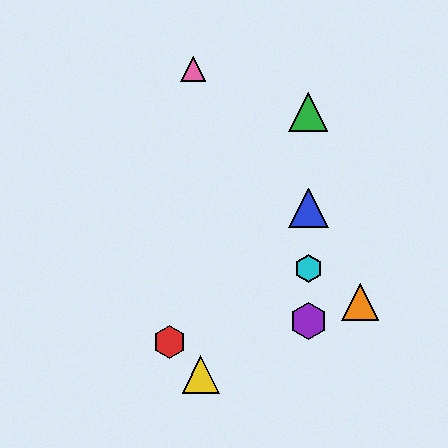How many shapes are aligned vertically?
4 shapes (the blue triangle, the green triangle, the purple hexagon, the cyan hexagon) are aligned vertically.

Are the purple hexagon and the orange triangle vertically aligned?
No, the purple hexagon is at x≈308 and the orange triangle is at x≈360.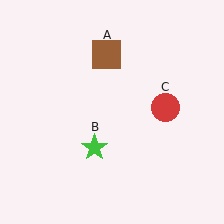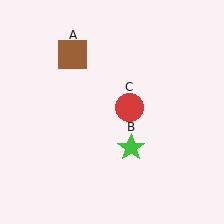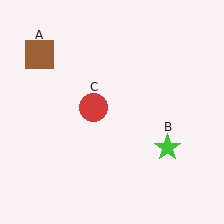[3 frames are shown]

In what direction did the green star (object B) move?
The green star (object B) moved right.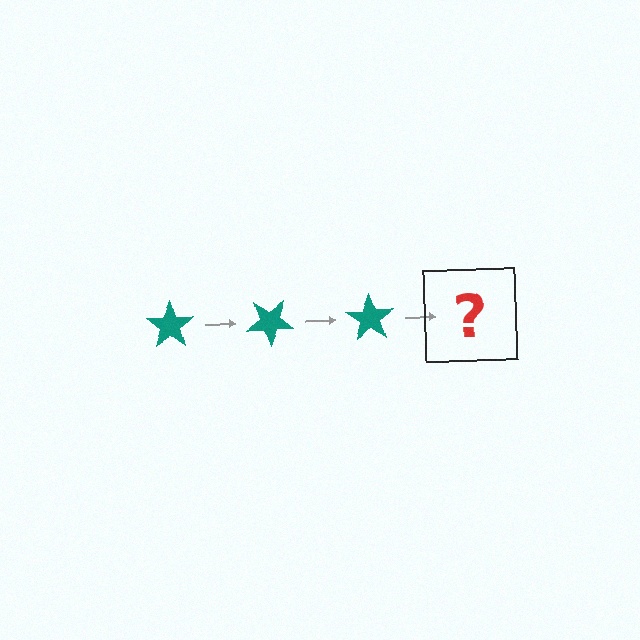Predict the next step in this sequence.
The next step is a teal star rotated 105 degrees.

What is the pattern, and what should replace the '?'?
The pattern is that the star rotates 35 degrees each step. The '?' should be a teal star rotated 105 degrees.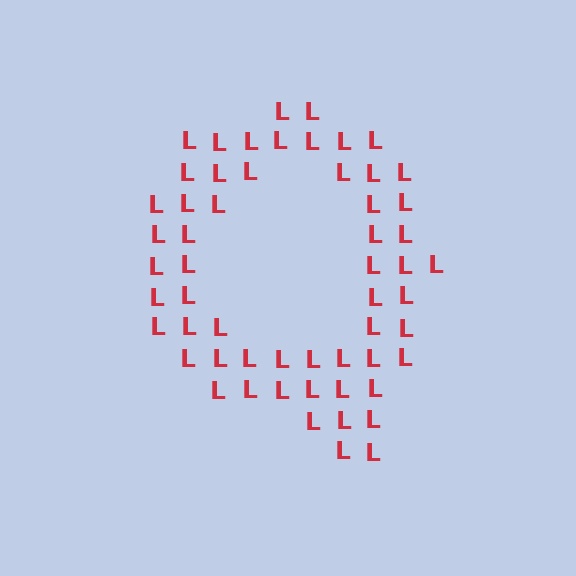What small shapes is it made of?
It is made of small letter L's.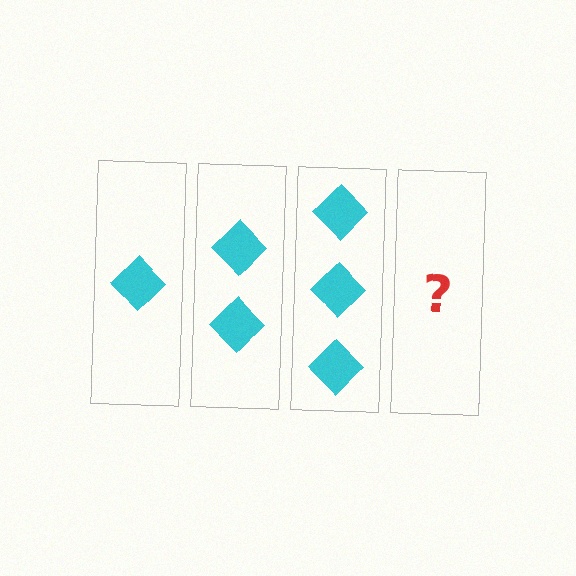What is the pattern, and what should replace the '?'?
The pattern is that each step adds one more diamond. The '?' should be 4 diamonds.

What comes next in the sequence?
The next element should be 4 diamonds.